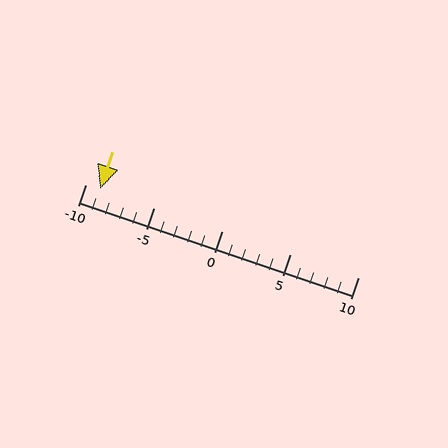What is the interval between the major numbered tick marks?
The major tick marks are spaced 5 units apart.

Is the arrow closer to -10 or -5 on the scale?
The arrow is closer to -10.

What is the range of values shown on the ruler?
The ruler shows values from -10 to 10.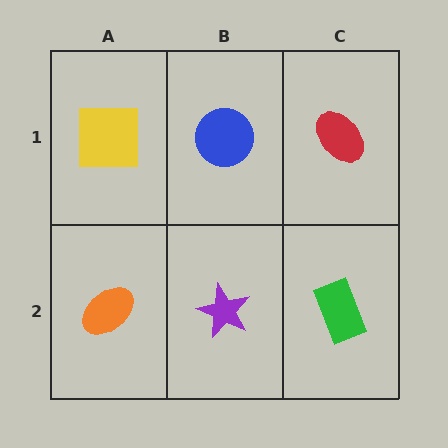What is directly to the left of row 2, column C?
A purple star.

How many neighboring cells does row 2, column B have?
3.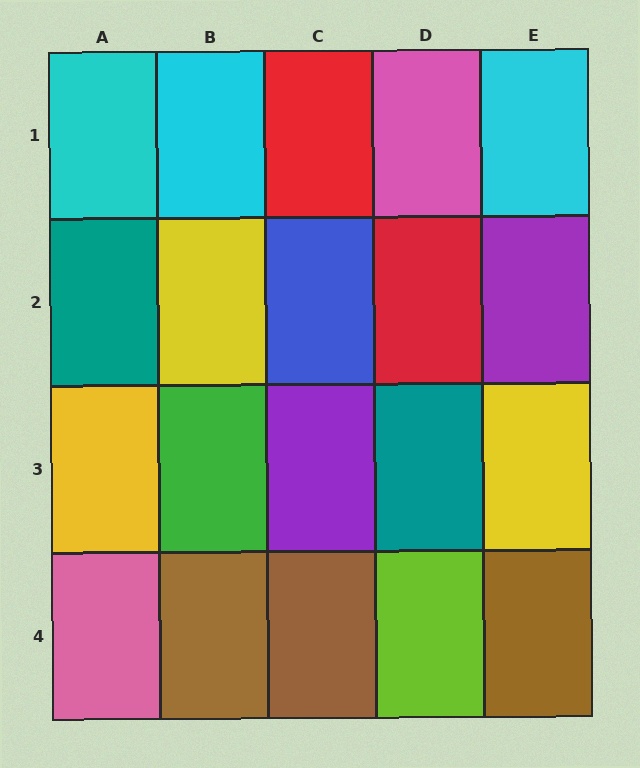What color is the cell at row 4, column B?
Brown.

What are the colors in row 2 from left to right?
Teal, yellow, blue, red, purple.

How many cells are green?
1 cell is green.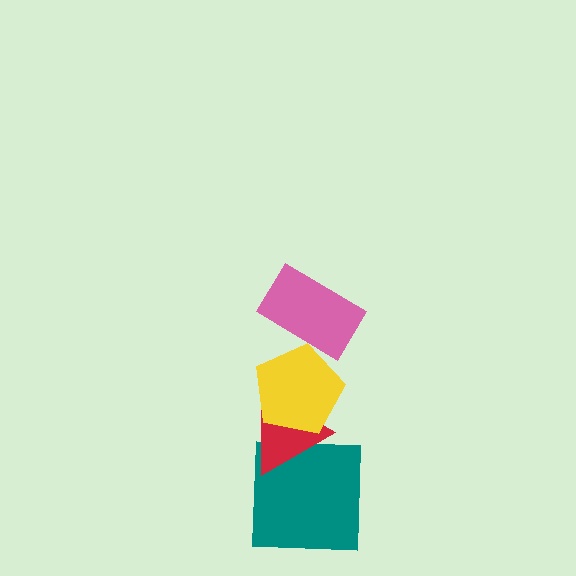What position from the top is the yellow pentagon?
The yellow pentagon is 2nd from the top.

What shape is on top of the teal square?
The red triangle is on top of the teal square.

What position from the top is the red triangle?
The red triangle is 3rd from the top.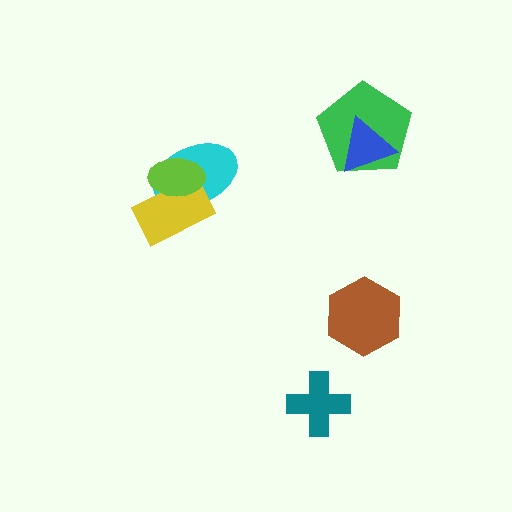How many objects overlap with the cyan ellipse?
2 objects overlap with the cyan ellipse.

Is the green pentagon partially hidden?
Yes, it is partially covered by another shape.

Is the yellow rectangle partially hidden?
Yes, it is partially covered by another shape.